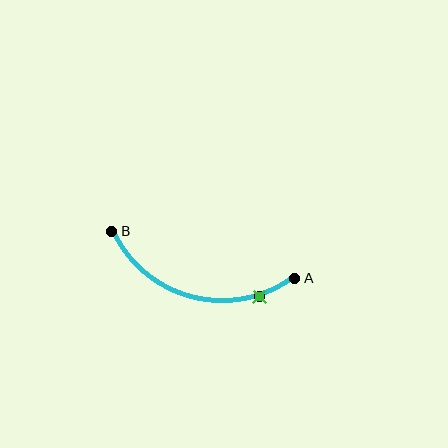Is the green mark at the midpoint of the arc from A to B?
No. The green mark lies on the arc but is closer to endpoint A. The arc midpoint would be at the point on the curve equidistant along the arc from both A and B.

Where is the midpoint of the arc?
The arc midpoint is the point on the curve farthest from the straight line joining A and B. It sits below that line.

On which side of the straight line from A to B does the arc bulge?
The arc bulges below the straight line connecting A and B.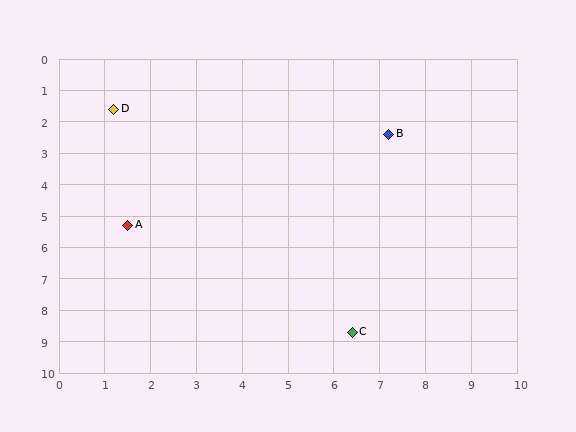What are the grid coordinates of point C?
Point C is at approximately (6.4, 8.7).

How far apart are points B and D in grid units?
Points B and D are about 6.1 grid units apart.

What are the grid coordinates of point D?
Point D is at approximately (1.2, 1.6).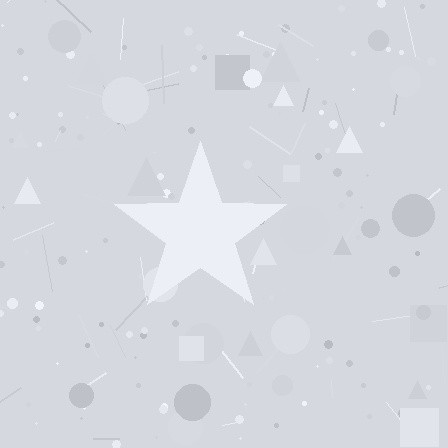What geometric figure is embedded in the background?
A star is embedded in the background.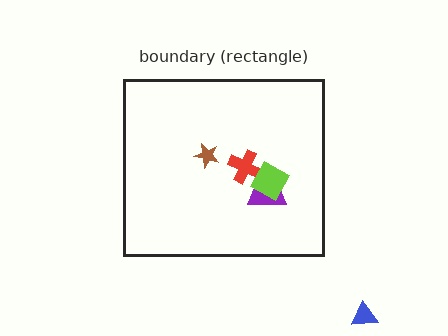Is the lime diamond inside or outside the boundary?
Inside.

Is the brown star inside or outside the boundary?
Inside.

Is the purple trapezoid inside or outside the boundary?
Inside.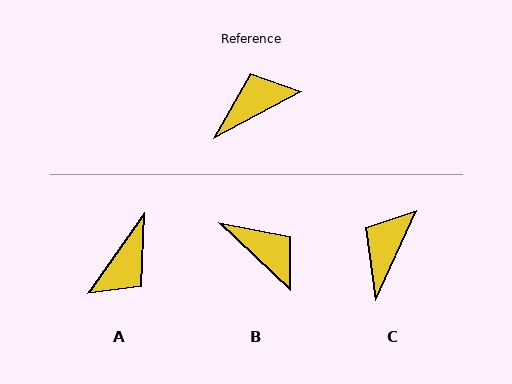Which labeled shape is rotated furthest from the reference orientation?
A, about 153 degrees away.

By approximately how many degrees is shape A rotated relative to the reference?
Approximately 153 degrees clockwise.